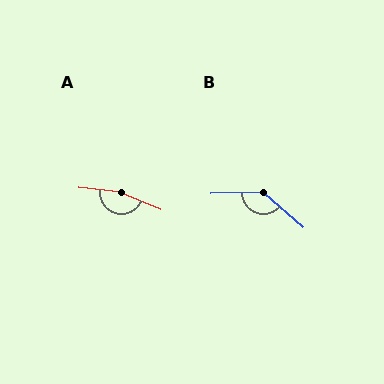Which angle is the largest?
A, at approximately 164 degrees.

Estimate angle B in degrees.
Approximately 136 degrees.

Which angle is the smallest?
B, at approximately 136 degrees.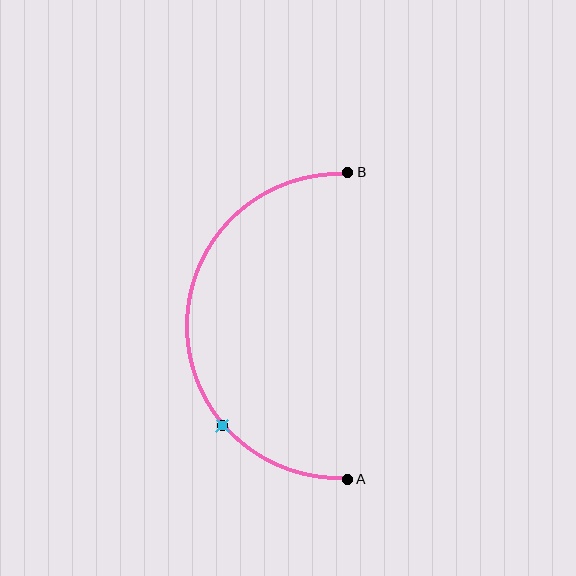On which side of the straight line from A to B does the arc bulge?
The arc bulges to the left of the straight line connecting A and B.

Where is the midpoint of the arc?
The arc midpoint is the point on the curve farthest from the straight line joining A and B. It sits to the left of that line.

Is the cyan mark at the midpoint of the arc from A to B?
No. The cyan mark lies on the arc but is closer to endpoint A. The arc midpoint would be at the point on the curve equidistant along the arc from both A and B.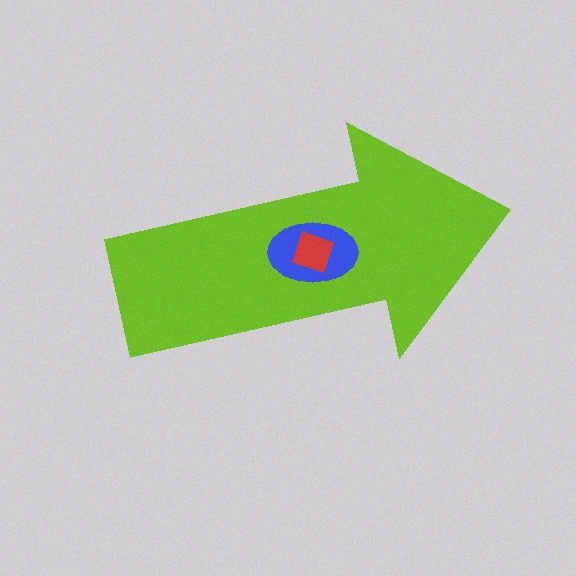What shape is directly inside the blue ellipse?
The red diamond.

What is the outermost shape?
The lime arrow.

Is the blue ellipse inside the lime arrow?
Yes.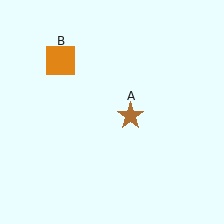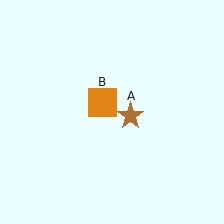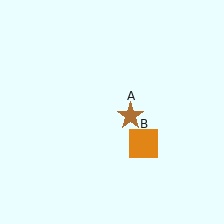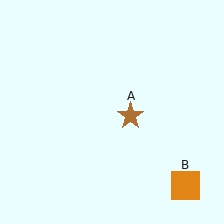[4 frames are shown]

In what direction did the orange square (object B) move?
The orange square (object B) moved down and to the right.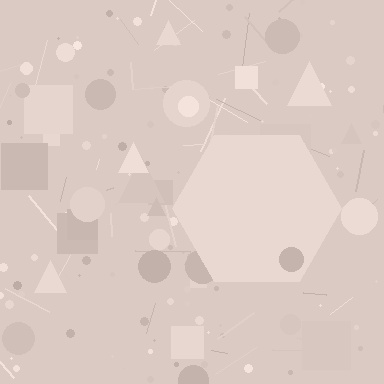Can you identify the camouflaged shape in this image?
The camouflaged shape is a hexagon.